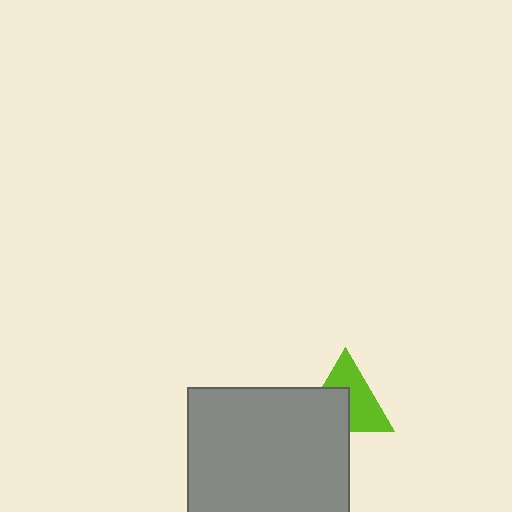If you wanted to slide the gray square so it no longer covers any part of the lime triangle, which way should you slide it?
Slide it toward the lower-left — that is the most direct way to separate the two shapes.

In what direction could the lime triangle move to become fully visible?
The lime triangle could move toward the upper-right. That would shift it out from behind the gray square entirely.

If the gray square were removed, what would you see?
You would see the complete lime triangle.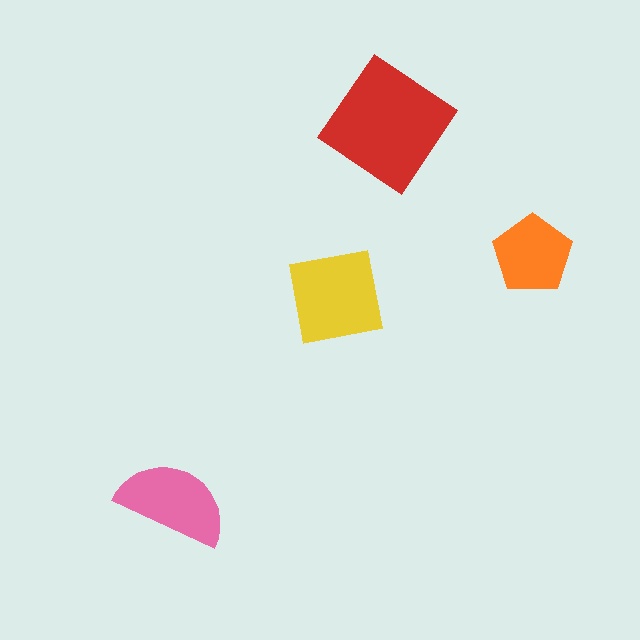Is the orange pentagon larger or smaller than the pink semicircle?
Smaller.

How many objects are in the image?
There are 4 objects in the image.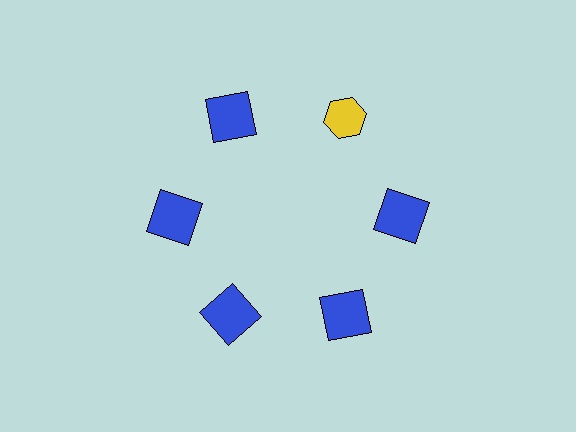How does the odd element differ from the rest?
It differs in both color (yellow instead of blue) and shape (hexagon instead of square).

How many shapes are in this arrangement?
There are 6 shapes arranged in a ring pattern.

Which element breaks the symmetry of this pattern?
The yellow hexagon at roughly the 1 o'clock position breaks the symmetry. All other shapes are blue squares.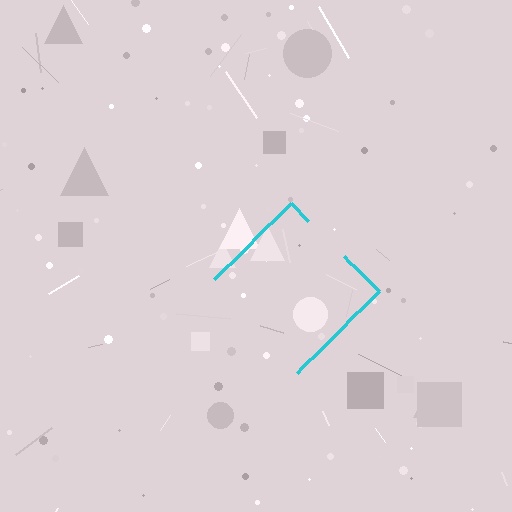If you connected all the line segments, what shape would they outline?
They would outline a diamond.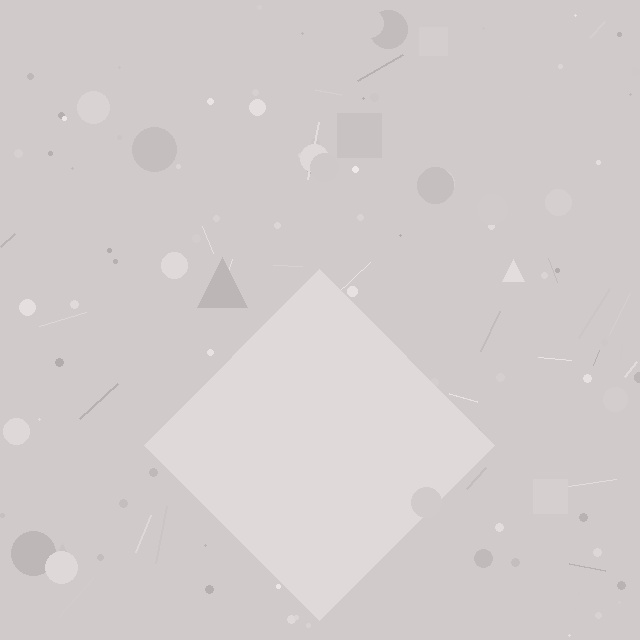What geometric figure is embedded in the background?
A diamond is embedded in the background.